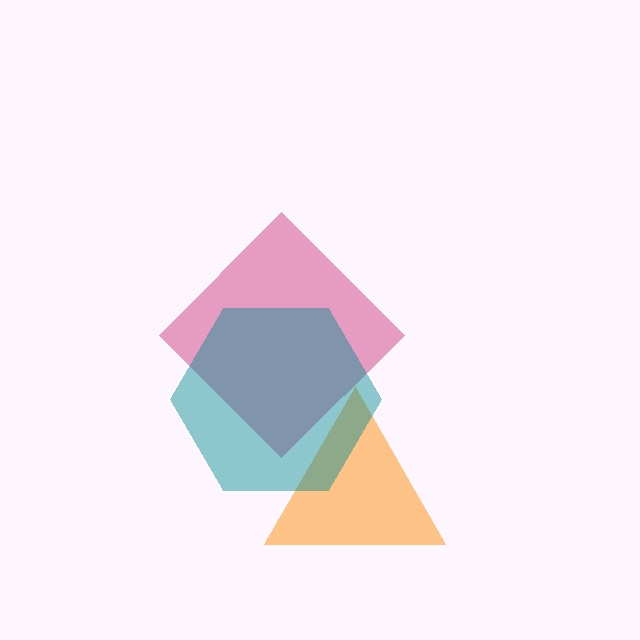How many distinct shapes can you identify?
There are 3 distinct shapes: an orange triangle, a pink diamond, a teal hexagon.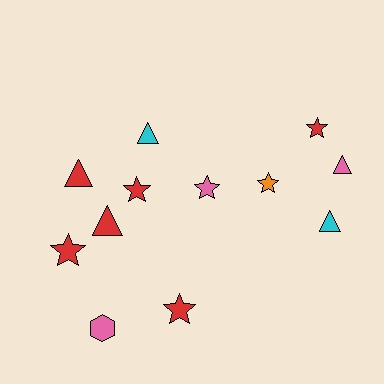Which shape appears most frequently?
Star, with 6 objects.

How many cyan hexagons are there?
There are no cyan hexagons.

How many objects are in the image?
There are 12 objects.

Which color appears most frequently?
Red, with 6 objects.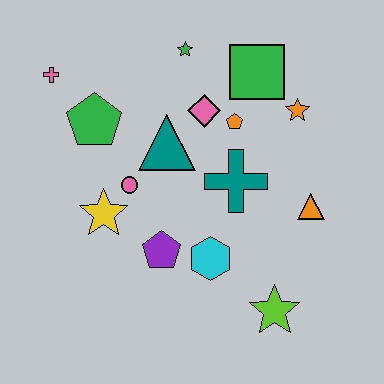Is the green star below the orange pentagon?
No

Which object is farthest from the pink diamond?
The lime star is farthest from the pink diamond.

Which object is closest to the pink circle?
The yellow star is closest to the pink circle.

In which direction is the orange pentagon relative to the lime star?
The orange pentagon is above the lime star.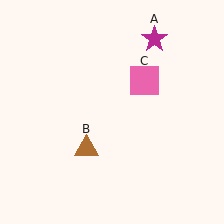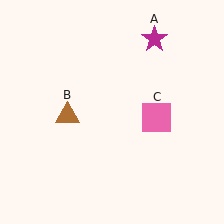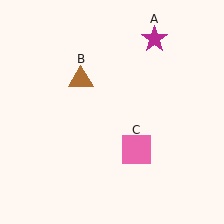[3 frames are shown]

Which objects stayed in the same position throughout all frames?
Magenta star (object A) remained stationary.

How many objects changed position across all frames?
2 objects changed position: brown triangle (object B), pink square (object C).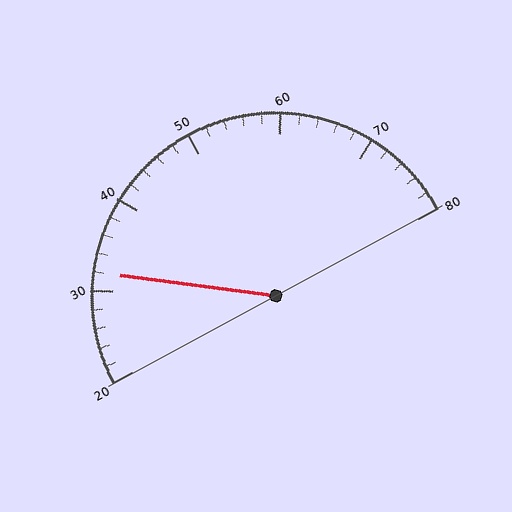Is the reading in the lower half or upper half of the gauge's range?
The reading is in the lower half of the range (20 to 80).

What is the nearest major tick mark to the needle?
The nearest major tick mark is 30.